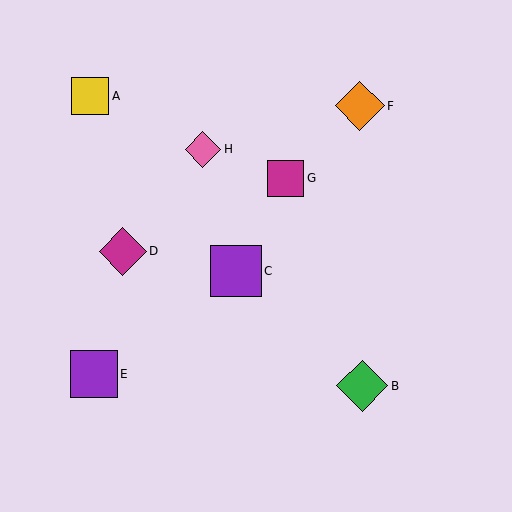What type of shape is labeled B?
Shape B is a green diamond.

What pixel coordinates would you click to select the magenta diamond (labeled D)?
Click at (123, 251) to select the magenta diamond D.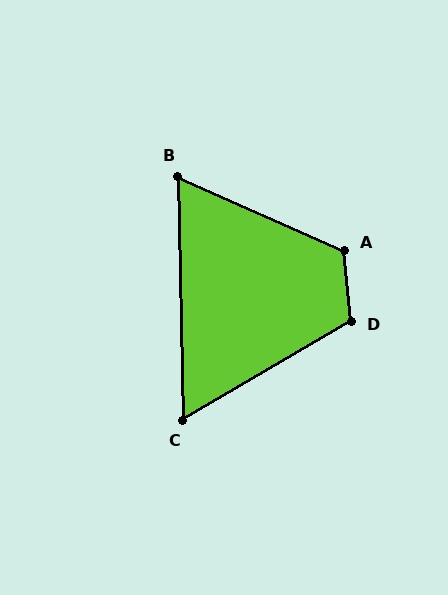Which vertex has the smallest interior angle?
C, at approximately 61 degrees.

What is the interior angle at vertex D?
Approximately 115 degrees (obtuse).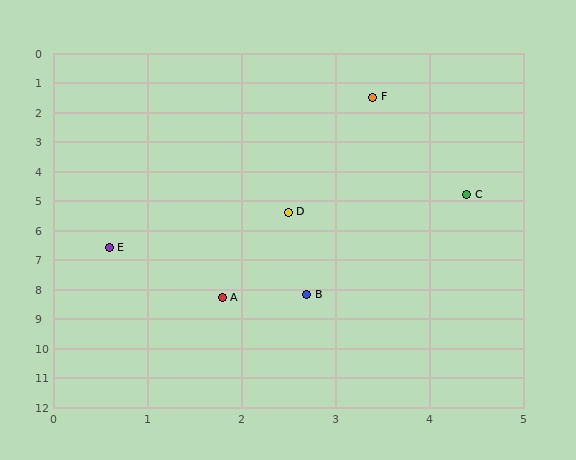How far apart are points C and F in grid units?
Points C and F are about 3.4 grid units apart.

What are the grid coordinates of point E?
Point E is at approximately (0.6, 6.6).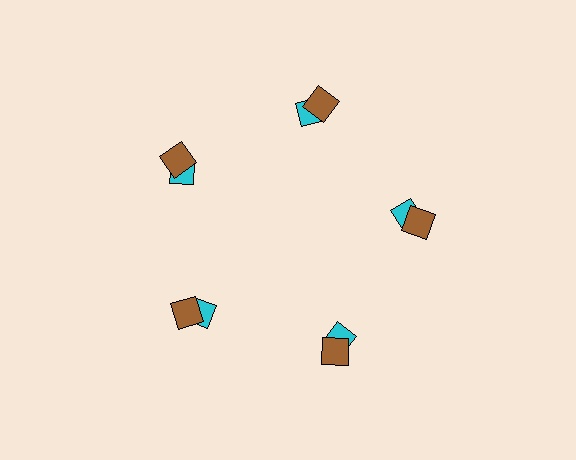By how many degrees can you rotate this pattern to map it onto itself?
The pattern maps onto itself every 72 degrees of rotation.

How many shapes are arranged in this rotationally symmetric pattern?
There are 10 shapes, arranged in 5 groups of 2.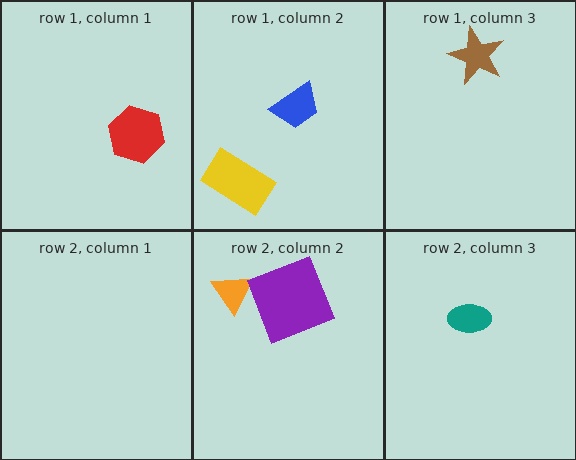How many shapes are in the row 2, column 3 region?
1.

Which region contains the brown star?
The row 1, column 3 region.